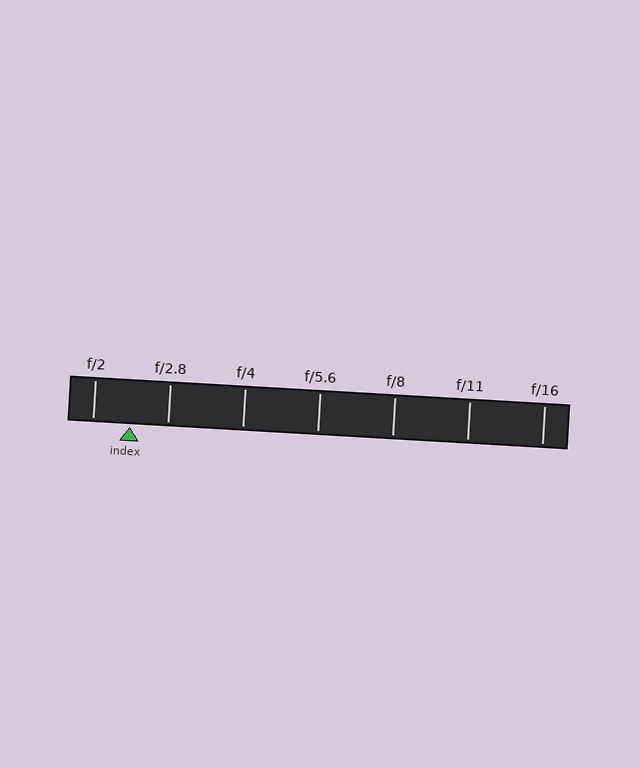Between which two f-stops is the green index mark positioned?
The index mark is between f/2 and f/2.8.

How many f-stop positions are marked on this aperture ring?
There are 7 f-stop positions marked.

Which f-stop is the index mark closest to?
The index mark is closest to f/2.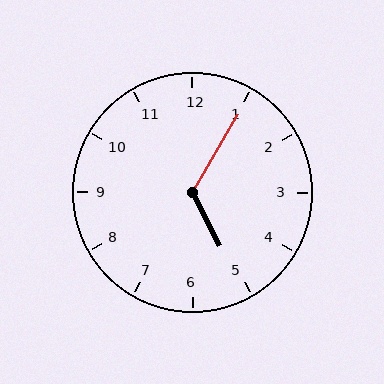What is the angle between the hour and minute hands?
Approximately 122 degrees.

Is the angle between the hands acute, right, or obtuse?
It is obtuse.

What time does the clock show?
5:05.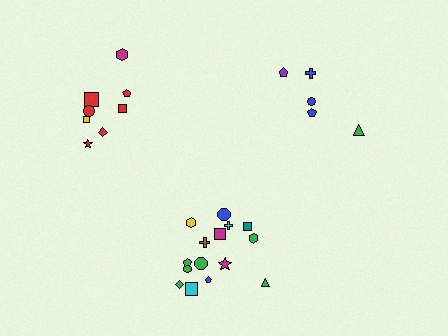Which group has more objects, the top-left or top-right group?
The top-left group.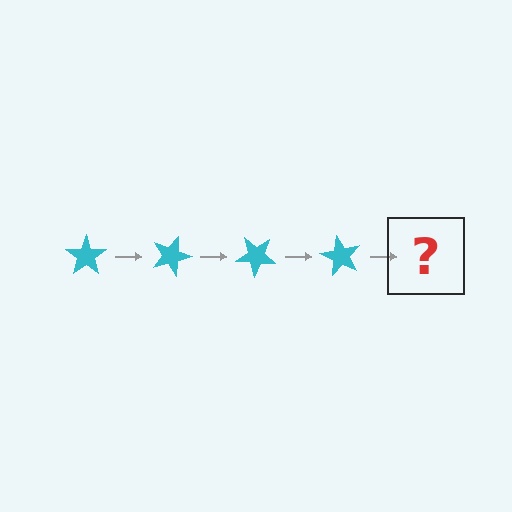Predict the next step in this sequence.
The next step is a cyan star rotated 80 degrees.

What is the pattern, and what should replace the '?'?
The pattern is that the star rotates 20 degrees each step. The '?' should be a cyan star rotated 80 degrees.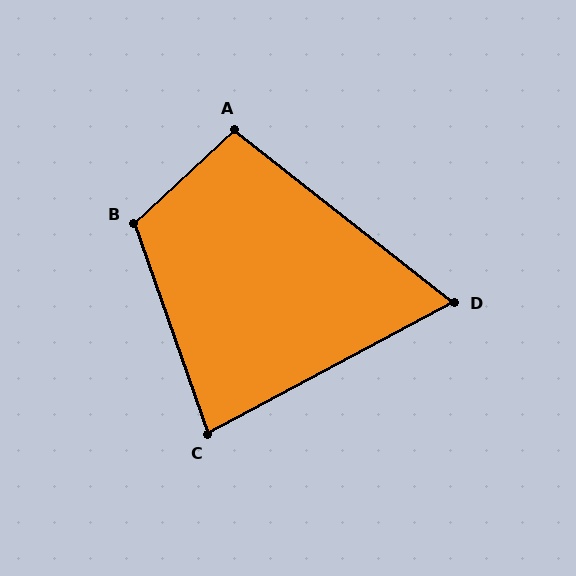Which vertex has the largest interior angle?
B, at approximately 114 degrees.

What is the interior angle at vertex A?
Approximately 99 degrees (obtuse).